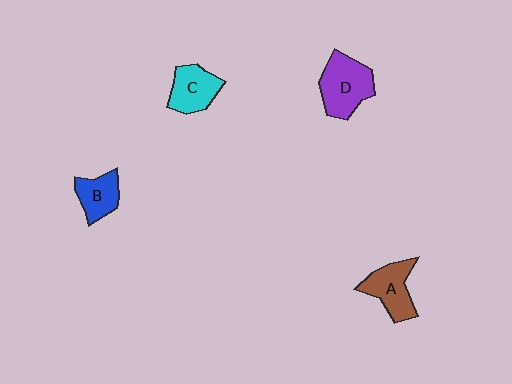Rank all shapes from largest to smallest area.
From largest to smallest: D (purple), A (brown), C (cyan), B (blue).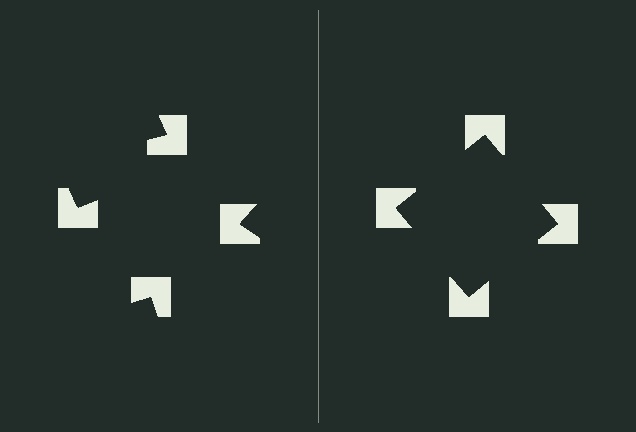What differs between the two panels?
The notched squares are positioned identically on both sides; only the wedge orientations differ. On the right they align to a square; on the left they are misaligned.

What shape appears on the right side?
An illusory square.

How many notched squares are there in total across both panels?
8 — 4 on each side.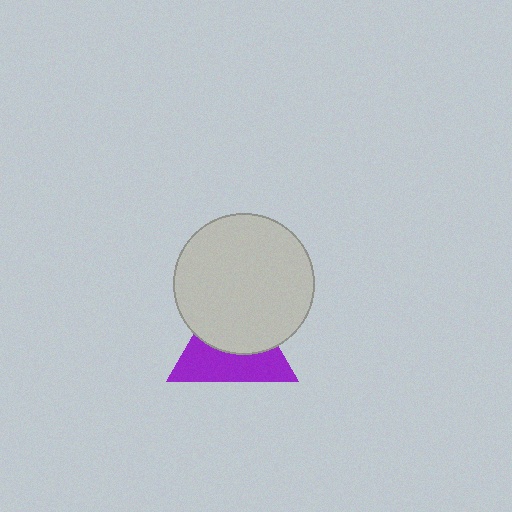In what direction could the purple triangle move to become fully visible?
The purple triangle could move down. That would shift it out from behind the light gray circle entirely.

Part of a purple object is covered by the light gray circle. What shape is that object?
It is a triangle.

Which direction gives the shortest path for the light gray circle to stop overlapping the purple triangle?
Moving up gives the shortest separation.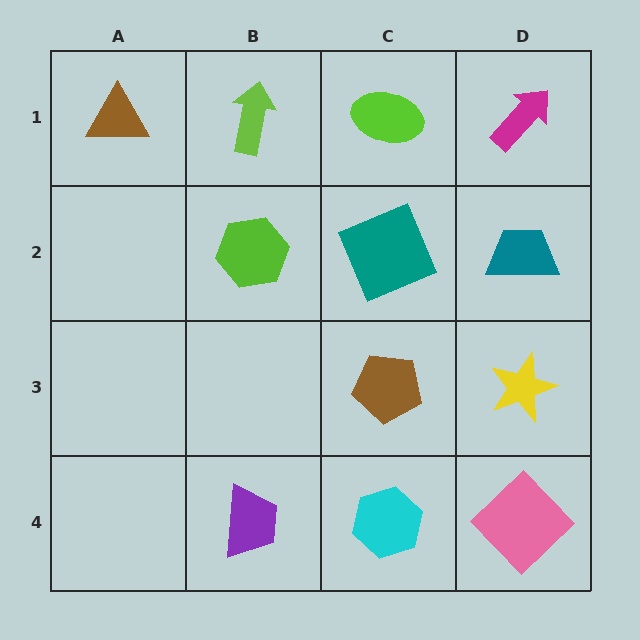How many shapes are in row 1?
4 shapes.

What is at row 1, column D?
A magenta arrow.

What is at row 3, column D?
A yellow star.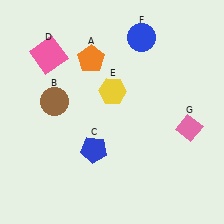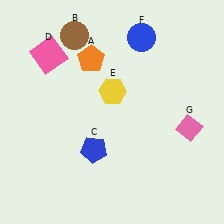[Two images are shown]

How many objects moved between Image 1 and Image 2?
1 object moved between the two images.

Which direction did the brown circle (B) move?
The brown circle (B) moved up.